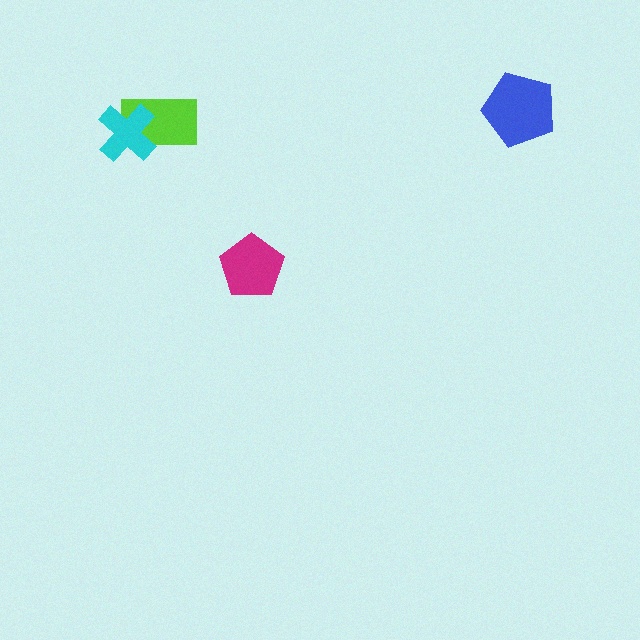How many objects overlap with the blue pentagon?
0 objects overlap with the blue pentagon.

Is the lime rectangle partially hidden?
Yes, it is partially covered by another shape.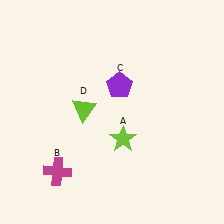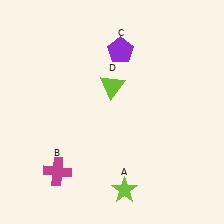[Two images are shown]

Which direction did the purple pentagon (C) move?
The purple pentagon (C) moved up.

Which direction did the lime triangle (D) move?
The lime triangle (D) moved right.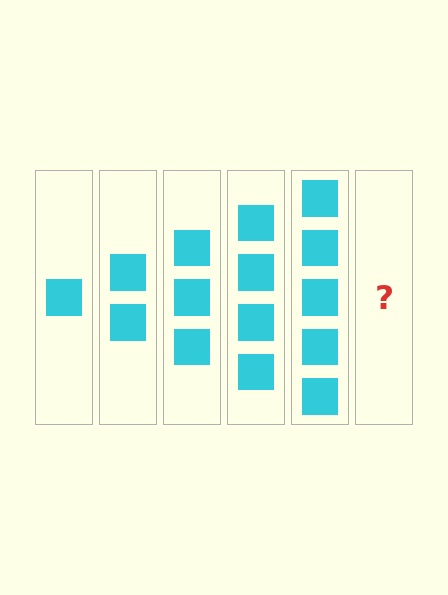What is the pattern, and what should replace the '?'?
The pattern is that each step adds one more square. The '?' should be 6 squares.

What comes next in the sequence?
The next element should be 6 squares.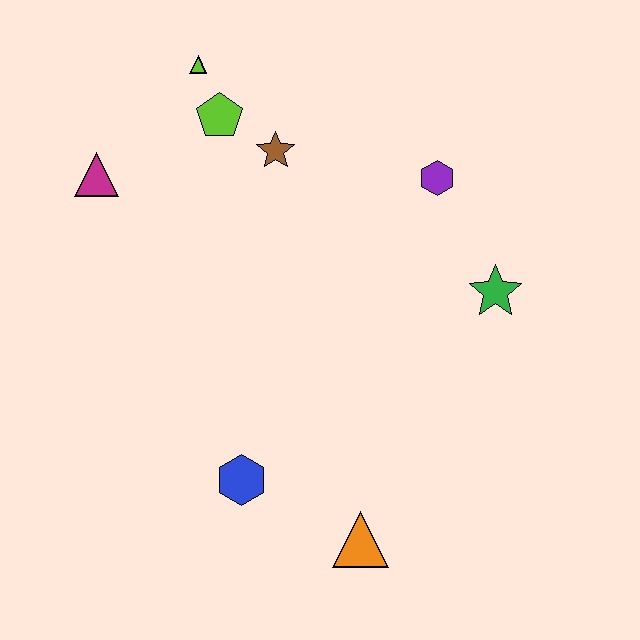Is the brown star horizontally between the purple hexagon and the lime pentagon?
Yes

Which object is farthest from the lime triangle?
The orange triangle is farthest from the lime triangle.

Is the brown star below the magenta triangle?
No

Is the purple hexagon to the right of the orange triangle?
Yes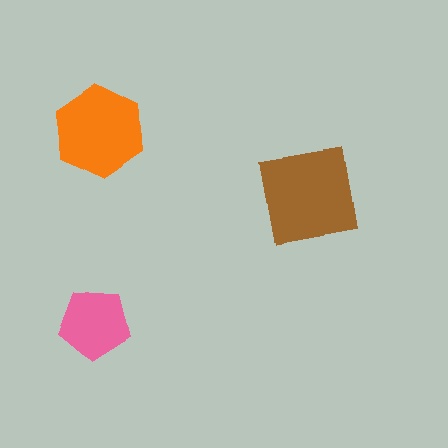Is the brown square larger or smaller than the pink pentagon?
Larger.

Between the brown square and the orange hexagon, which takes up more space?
The brown square.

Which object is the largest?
The brown square.